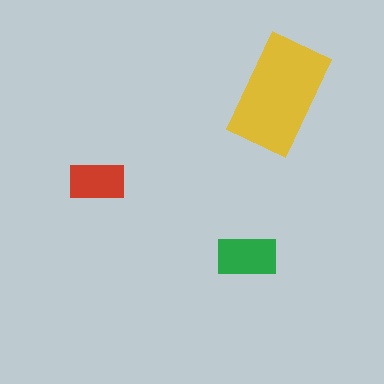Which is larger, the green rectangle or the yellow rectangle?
The yellow one.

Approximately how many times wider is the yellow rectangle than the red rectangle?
About 2 times wider.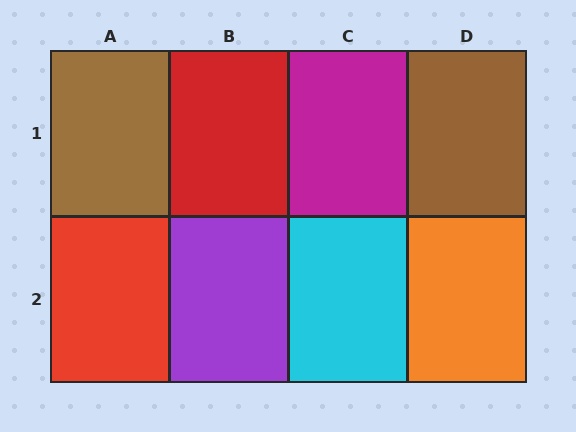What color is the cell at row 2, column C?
Cyan.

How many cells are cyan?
1 cell is cyan.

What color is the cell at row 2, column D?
Orange.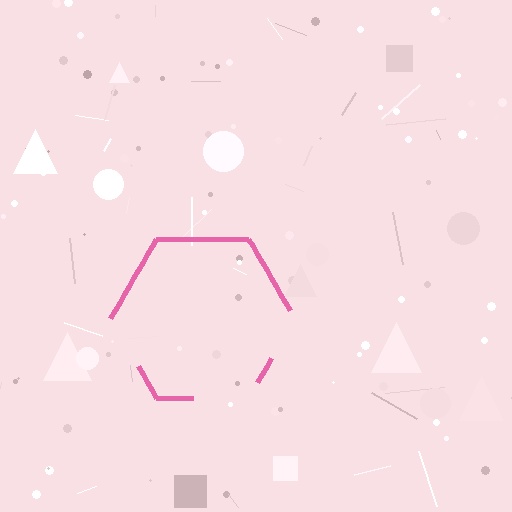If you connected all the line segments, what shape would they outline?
They would outline a hexagon.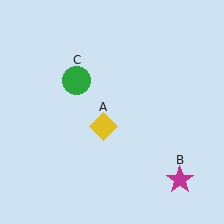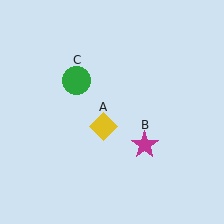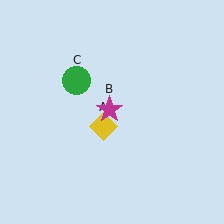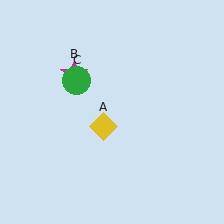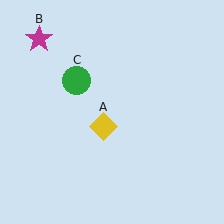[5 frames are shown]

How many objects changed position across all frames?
1 object changed position: magenta star (object B).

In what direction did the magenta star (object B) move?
The magenta star (object B) moved up and to the left.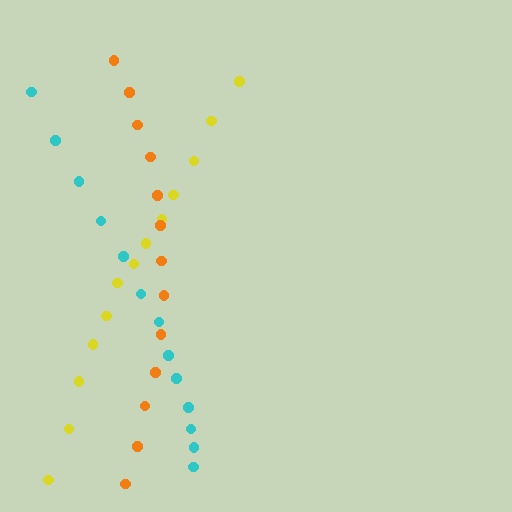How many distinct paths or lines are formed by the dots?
There are 3 distinct paths.